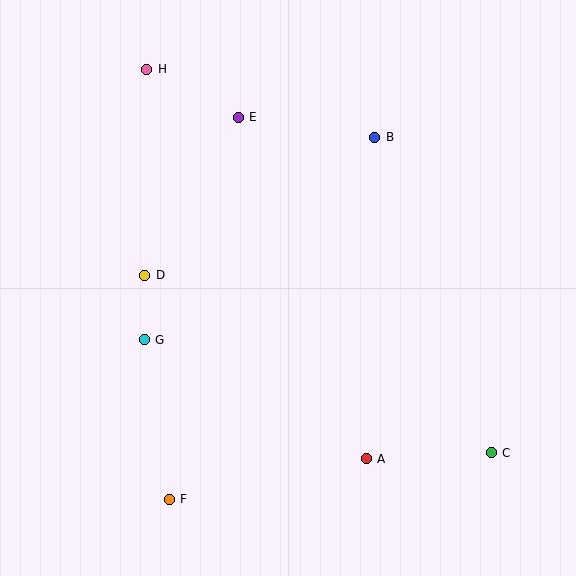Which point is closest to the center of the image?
Point D at (144, 275) is closest to the center.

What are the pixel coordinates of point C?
Point C is at (491, 453).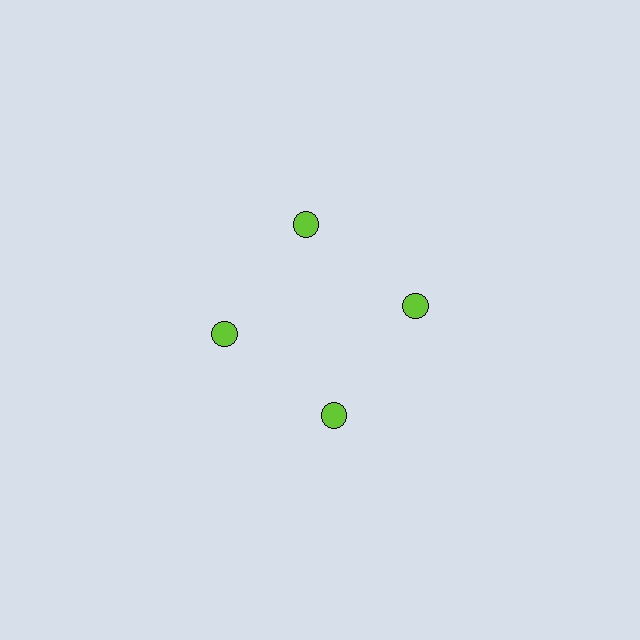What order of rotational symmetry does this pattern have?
This pattern has 4-fold rotational symmetry.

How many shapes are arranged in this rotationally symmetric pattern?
There are 4 shapes, arranged in 4 groups of 1.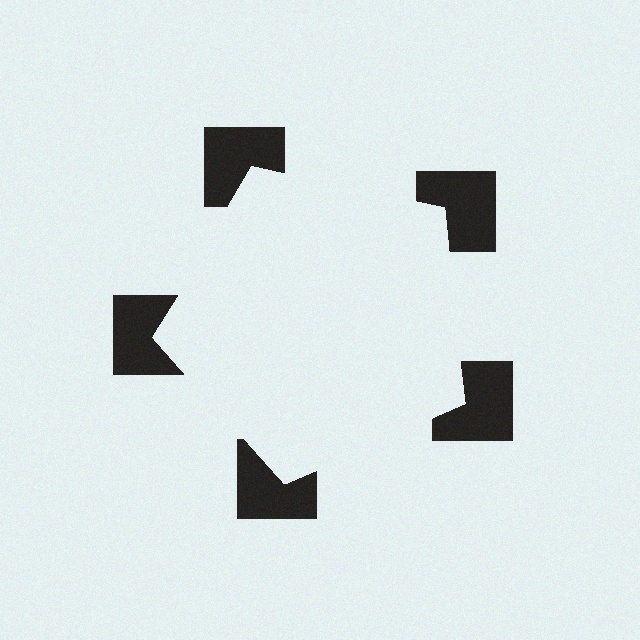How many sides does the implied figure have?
5 sides.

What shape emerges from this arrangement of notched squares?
An illusory pentagon — its edges are inferred from the aligned wedge cuts in the notched squares, not physically drawn.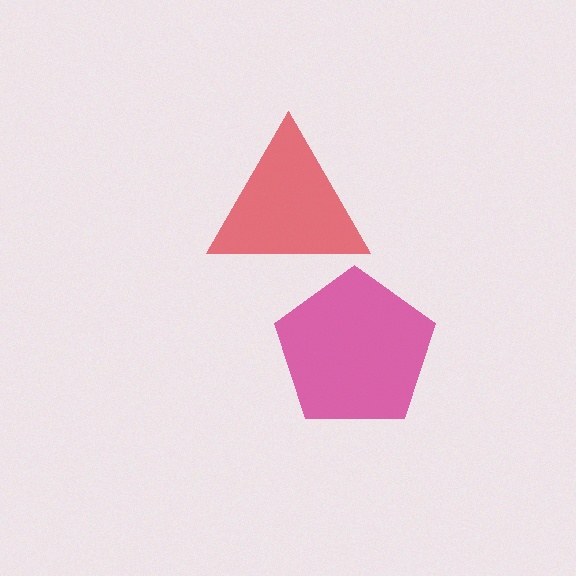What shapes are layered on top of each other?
The layered shapes are: a red triangle, a magenta pentagon.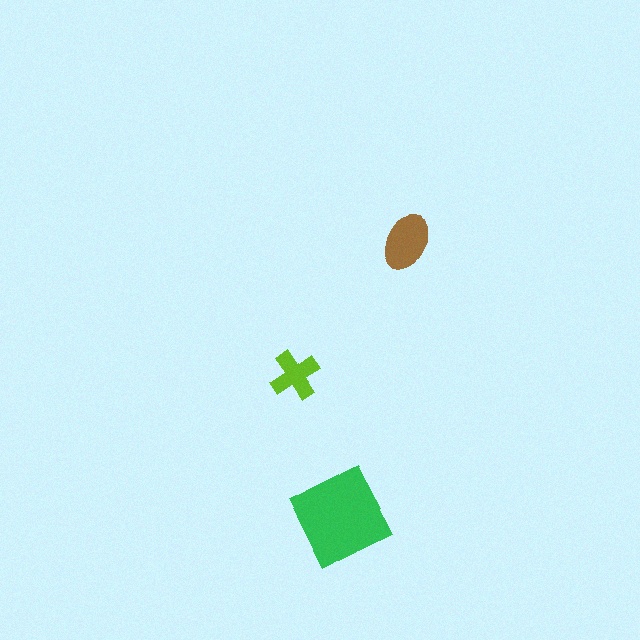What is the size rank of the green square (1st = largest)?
1st.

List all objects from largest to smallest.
The green square, the brown ellipse, the lime cross.